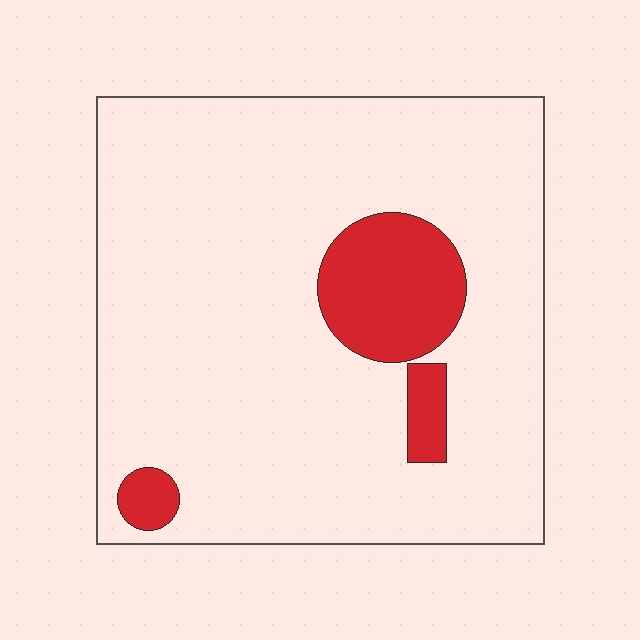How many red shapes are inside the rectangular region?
3.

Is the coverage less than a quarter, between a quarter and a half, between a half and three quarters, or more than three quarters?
Less than a quarter.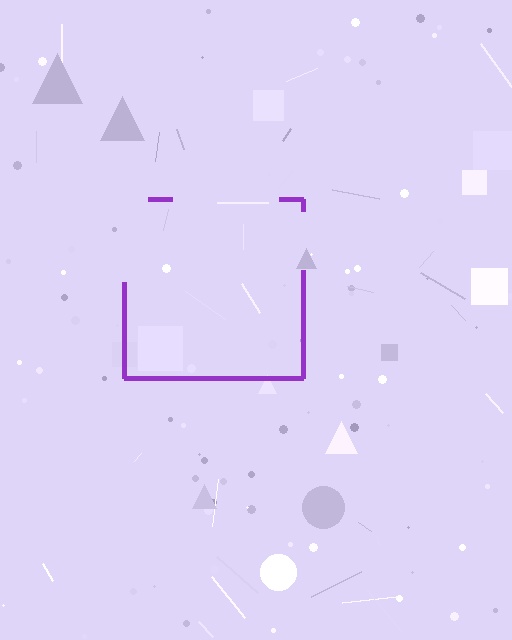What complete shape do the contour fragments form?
The contour fragments form a square.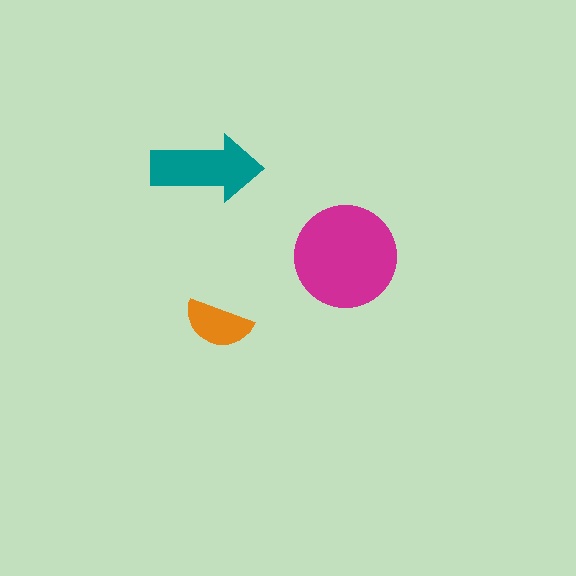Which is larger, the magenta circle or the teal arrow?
The magenta circle.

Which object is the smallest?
The orange semicircle.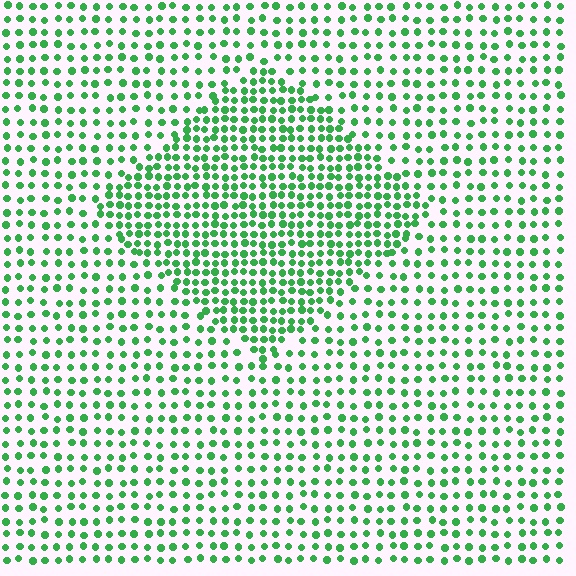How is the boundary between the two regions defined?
The boundary is defined by a change in element density (approximately 1.8x ratio). All elements are the same color, size, and shape.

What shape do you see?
I see a diamond.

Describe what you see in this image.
The image contains small green elements arranged at two different densities. A diamond-shaped region is visible where the elements are more densely packed than the surrounding area.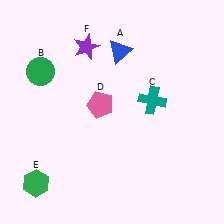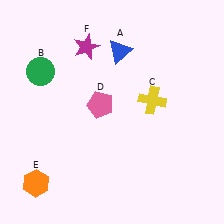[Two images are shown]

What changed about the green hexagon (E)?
In Image 1, E is green. In Image 2, it changed to orange.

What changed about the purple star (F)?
In Image 1, F is purple. In Image 2, it changed to magenta.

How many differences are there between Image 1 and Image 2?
There are 3 differences between the two images.